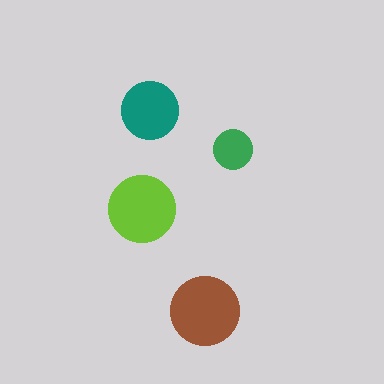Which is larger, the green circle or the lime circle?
The lime one.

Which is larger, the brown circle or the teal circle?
The brown one.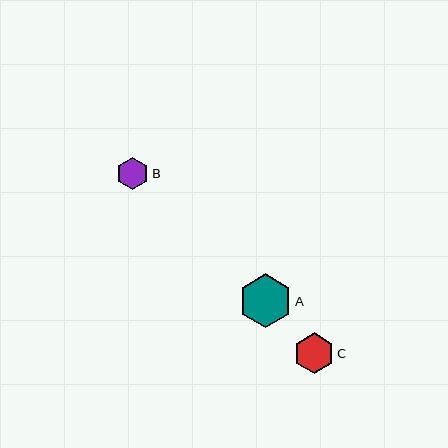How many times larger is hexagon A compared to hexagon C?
Hexagon A is approximately 1.3 times the size of hexagon C.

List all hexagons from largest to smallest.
From largest to smallest: A, C, B.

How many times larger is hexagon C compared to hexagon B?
Hexagon C is approximately 1.3 times the size of hexagon B.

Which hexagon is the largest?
Hexagon A is the largest with a size of approximately 54 pixels.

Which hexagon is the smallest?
Hexagon B is the smallest with a size of approximately 32 pixels.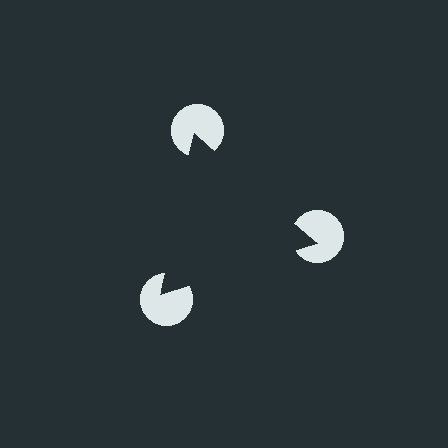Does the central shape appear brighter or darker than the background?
It typically appears slightly darker than the background, even though no actual brightness change is drawn.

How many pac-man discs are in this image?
There are 3 — one at each vertex of the illusory triangle.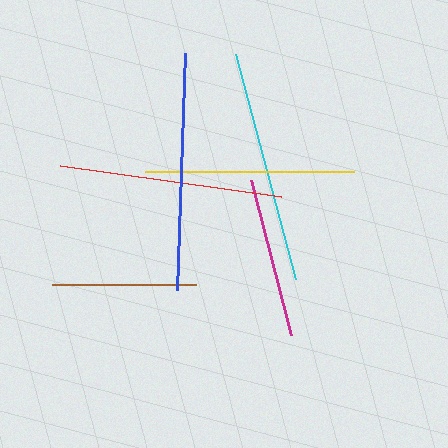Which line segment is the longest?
The blue line is the longest at approximately 237 pixels.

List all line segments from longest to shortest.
From longest to shortest: blue, cyan, red, yellow, magenta, brown.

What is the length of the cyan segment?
The cyan segment is approximately 233 pixels long.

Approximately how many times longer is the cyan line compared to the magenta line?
The cyan line is approximately 1.5 times the length of the magenta line.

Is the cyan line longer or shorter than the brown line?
The cyan line is longer than the brown line.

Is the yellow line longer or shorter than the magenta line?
The yellow line is longer than the magenta line.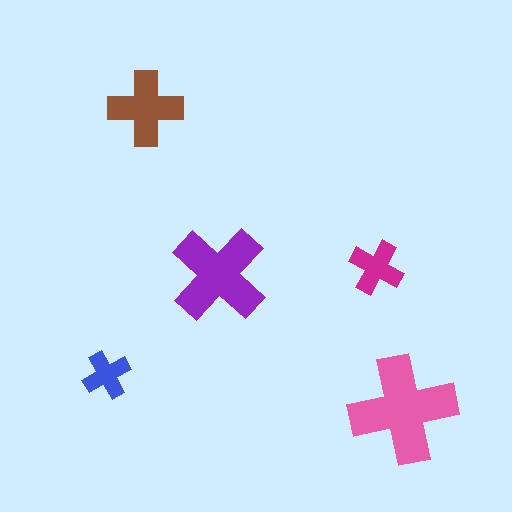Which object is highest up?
The brown cross is topmost.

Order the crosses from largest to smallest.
the pink one, the purple one, the brown one, the magenta one, the blue one.